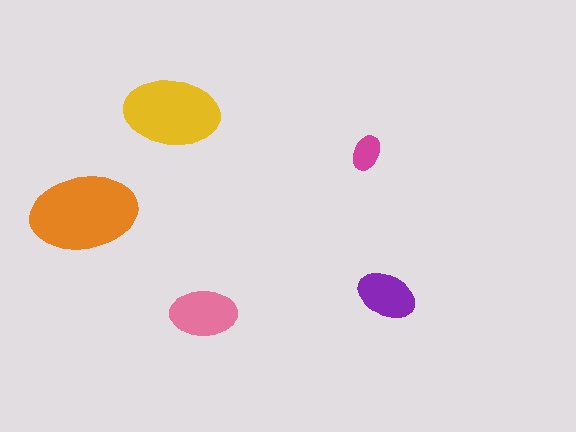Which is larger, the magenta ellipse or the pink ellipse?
The pink one.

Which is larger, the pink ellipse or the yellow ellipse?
The yellow one.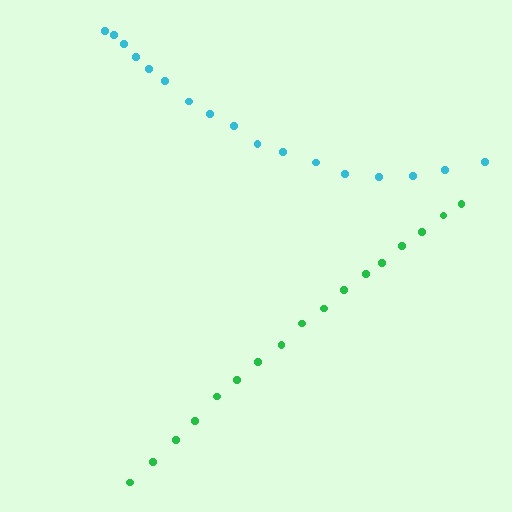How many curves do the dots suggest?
There are 2 distinct paths.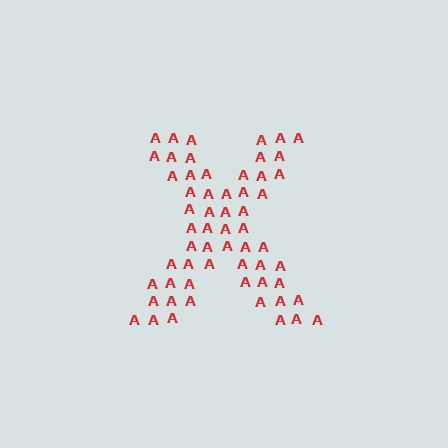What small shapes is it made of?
It is made of small letter A's.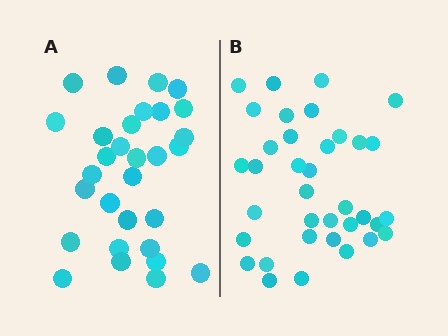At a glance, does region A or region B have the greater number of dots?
Region B (the right region) has more dots.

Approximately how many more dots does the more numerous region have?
Region B has about 6 more dots than region A.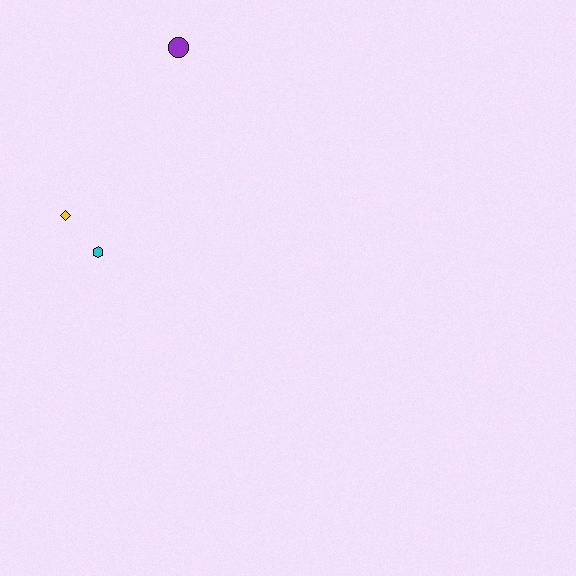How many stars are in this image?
There are no stars.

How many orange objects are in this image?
There are no orange objects.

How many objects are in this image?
There are 3 objects.